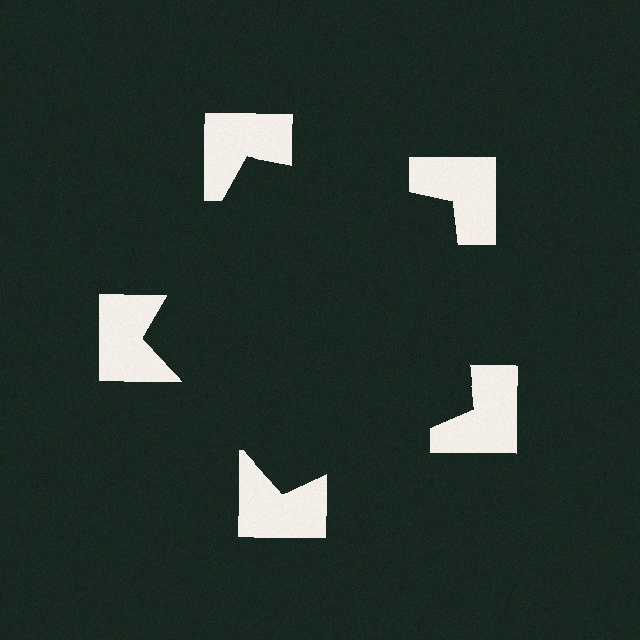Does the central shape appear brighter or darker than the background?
It typically appears slightly darker than the background, even though no actual brightness change is drawn.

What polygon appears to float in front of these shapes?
An illusory pentagon — its edges are inferred from the aligned wedge cuts in the notched squares, not physically drawn.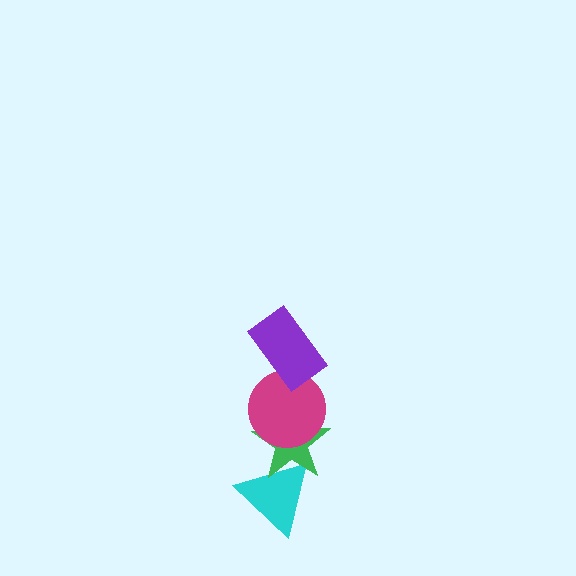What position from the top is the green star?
The green star is 3rd from the top.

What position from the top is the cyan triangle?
The cyan triangle is 4th from the top.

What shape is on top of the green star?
The magenta circle is on top of the green star.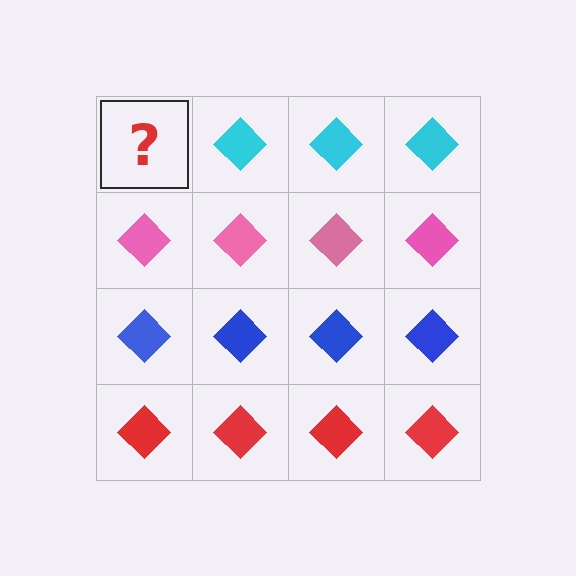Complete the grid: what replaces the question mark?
The question mark should be replaced with a cyan diamond.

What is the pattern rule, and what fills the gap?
The rule is that each row has a consistent color. The gap should be filled with a cyan diamond.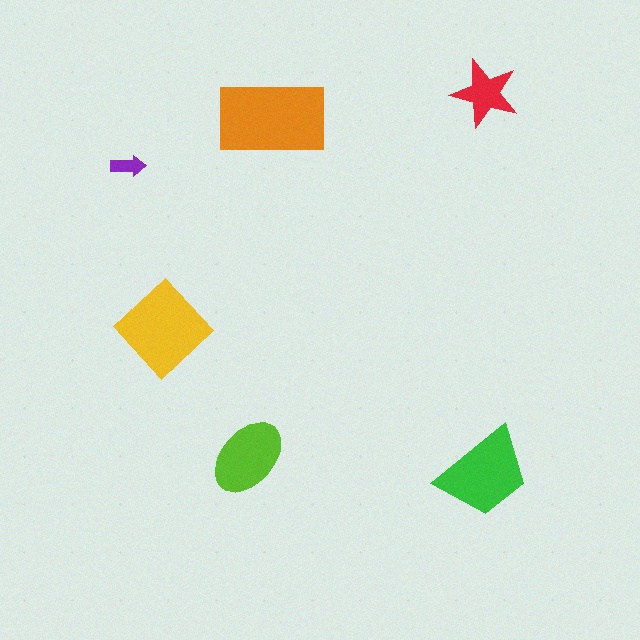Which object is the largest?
The orange rectangle.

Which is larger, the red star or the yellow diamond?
The yellow diamond.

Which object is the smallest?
The purple arrow.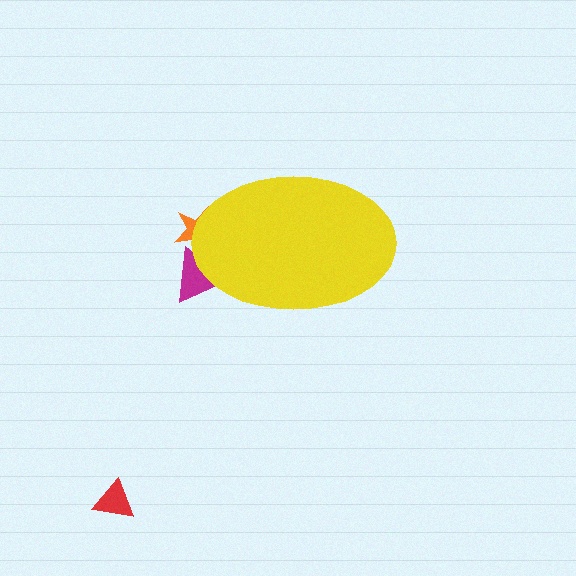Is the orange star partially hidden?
Yes, the orange star is partially hidden behind the yellow ellipse.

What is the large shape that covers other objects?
A yellow ellipse.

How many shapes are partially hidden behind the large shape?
2 shapes are partially hidden.